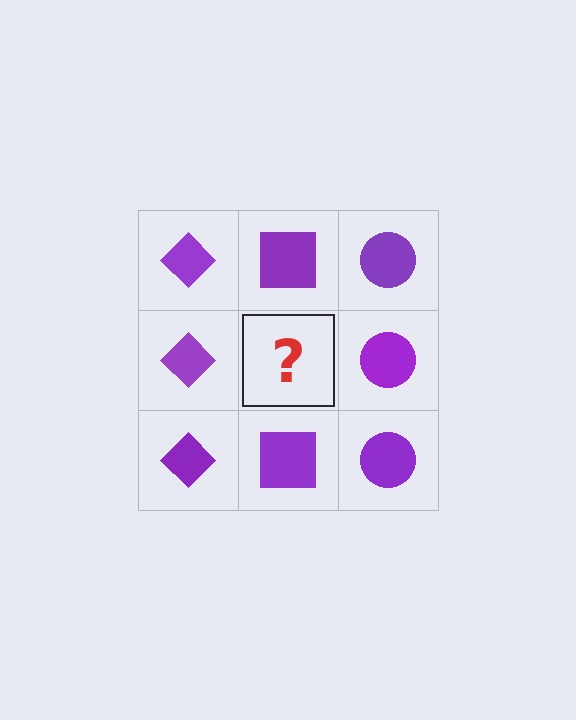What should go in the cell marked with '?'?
The missing cell should contain a purple square.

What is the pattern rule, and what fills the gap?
The rule is that each column has a consistent shape. The gap should be filled with a purple square.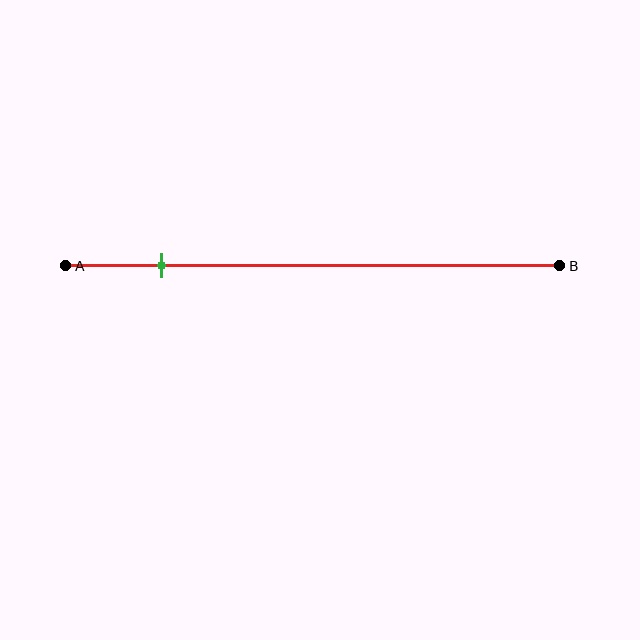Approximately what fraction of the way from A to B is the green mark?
The green mark is approximately 20% of the way from A to B.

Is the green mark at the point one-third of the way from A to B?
No, the mark is at about 20% from A, not at the 33% one-third point.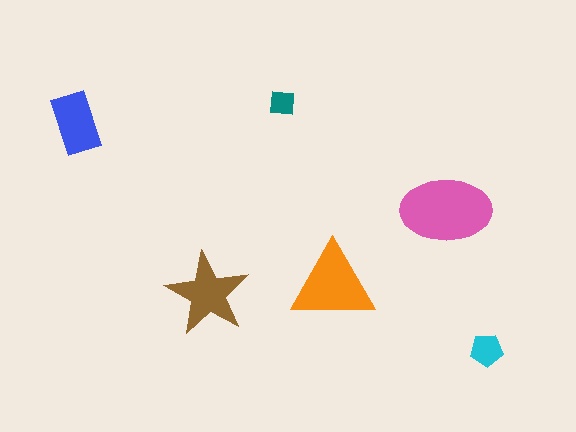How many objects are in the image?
There are 6 objects in the image.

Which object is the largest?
The pink ellipse.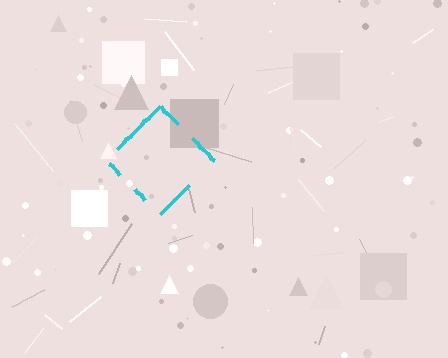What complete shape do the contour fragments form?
The contour fragments form a diamond.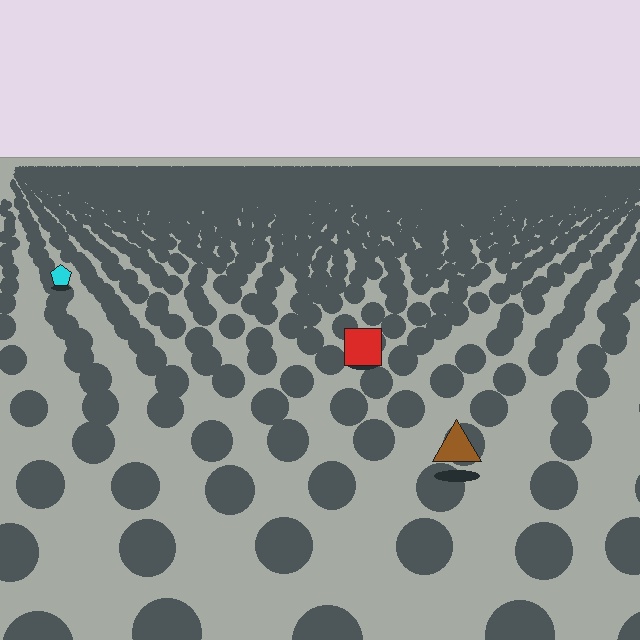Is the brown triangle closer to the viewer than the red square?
Yes. The brown triangle is closer — you can tell from the texture gradient: the ground texture is coarser near it.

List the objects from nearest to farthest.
From nearest to farthest: the brown triangle, the red square, the cyan pentagon.